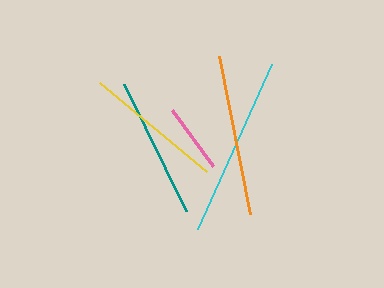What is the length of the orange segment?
The orange segment is approximately 162 pixels long.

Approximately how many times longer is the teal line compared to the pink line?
The teal line is approximately 2.1 times the length of the pink line.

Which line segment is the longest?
The cyan line is the longest at approximately 181 pixels.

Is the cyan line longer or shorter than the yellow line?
The cyan line is longer than the yellow line.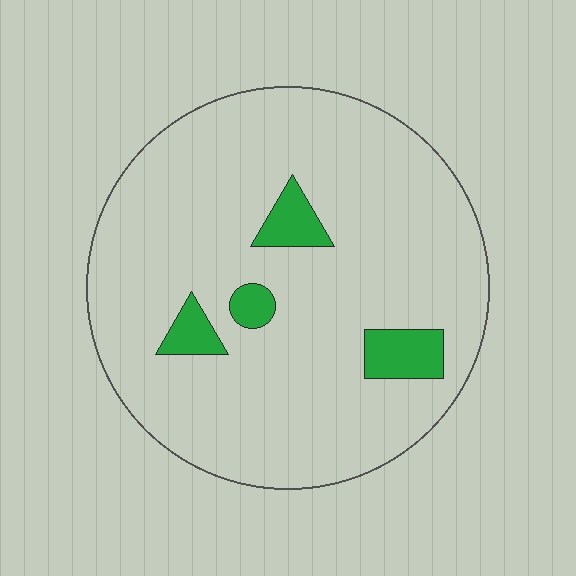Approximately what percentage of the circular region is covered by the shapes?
Approximately 10%.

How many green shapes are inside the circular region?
4.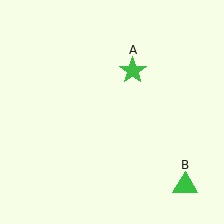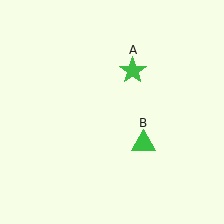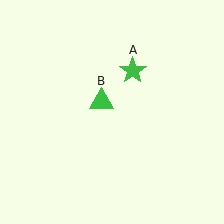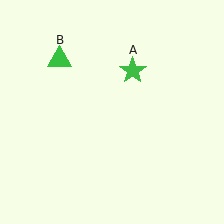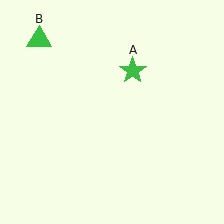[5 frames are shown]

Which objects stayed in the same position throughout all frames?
Green star (object A) remained stationary.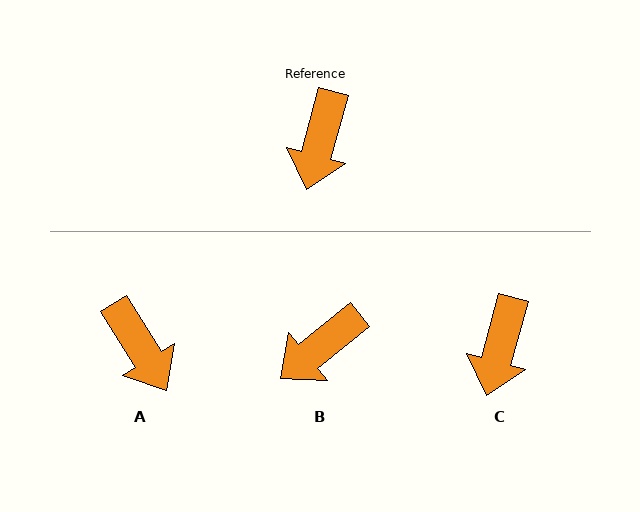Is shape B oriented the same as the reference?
No, it is off by about 36 degrees.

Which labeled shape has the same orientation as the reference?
C.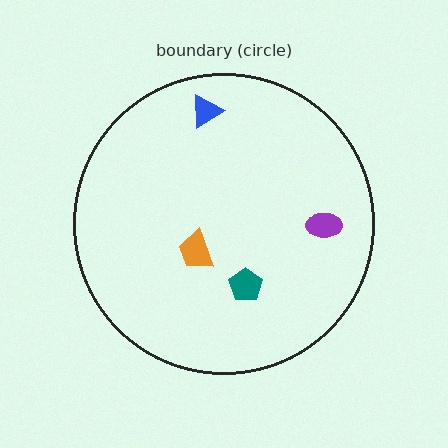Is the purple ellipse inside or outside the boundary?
Inside.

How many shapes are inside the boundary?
4 inside, 0 outside.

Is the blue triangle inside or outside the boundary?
Inside.